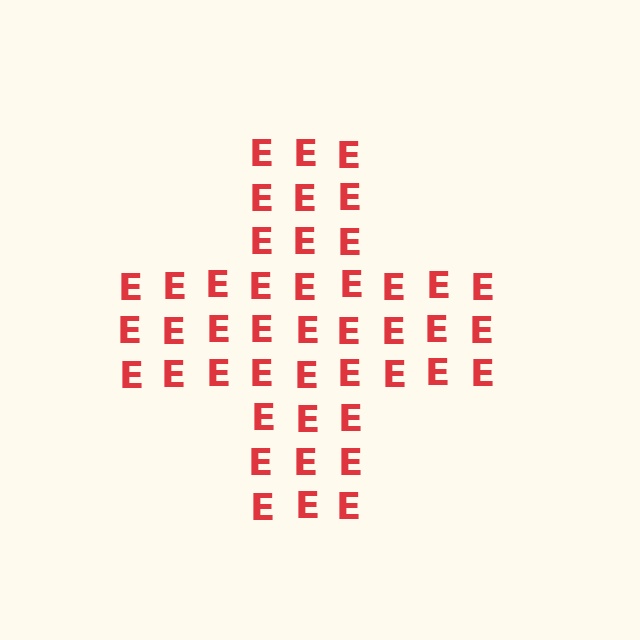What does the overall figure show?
The overall figure shows a cross.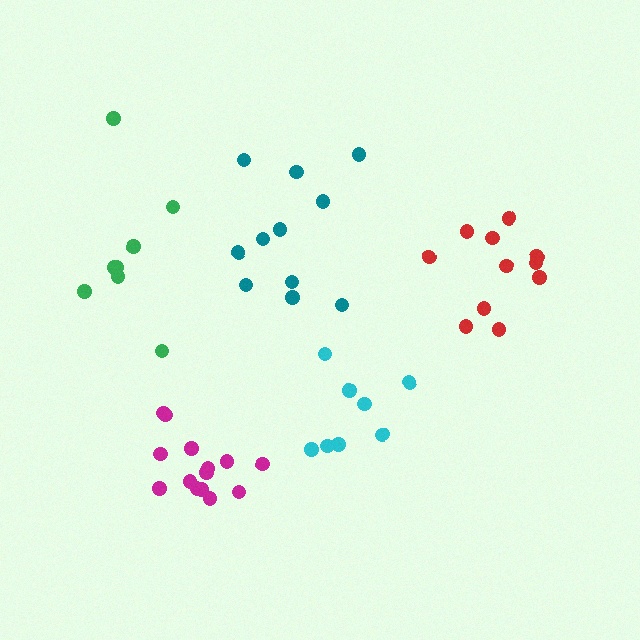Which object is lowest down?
The magenta cluster is bottommost.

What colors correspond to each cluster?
The clusters are colored: red, teal, magenta, cyan, green.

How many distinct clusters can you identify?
There are 5 distinct clusters.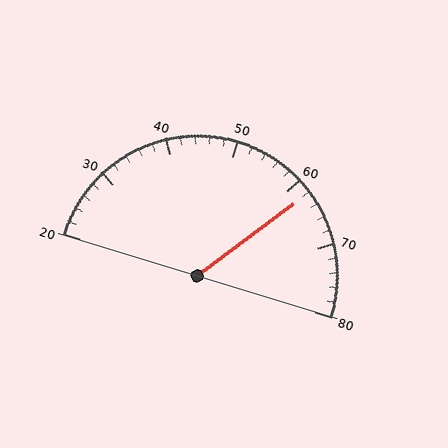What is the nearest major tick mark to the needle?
The nearest major tick mark is 60.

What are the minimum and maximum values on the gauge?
The gauge ranges from 20 to 80.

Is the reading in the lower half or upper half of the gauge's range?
The reading is in the upper half of the range (20 to 80).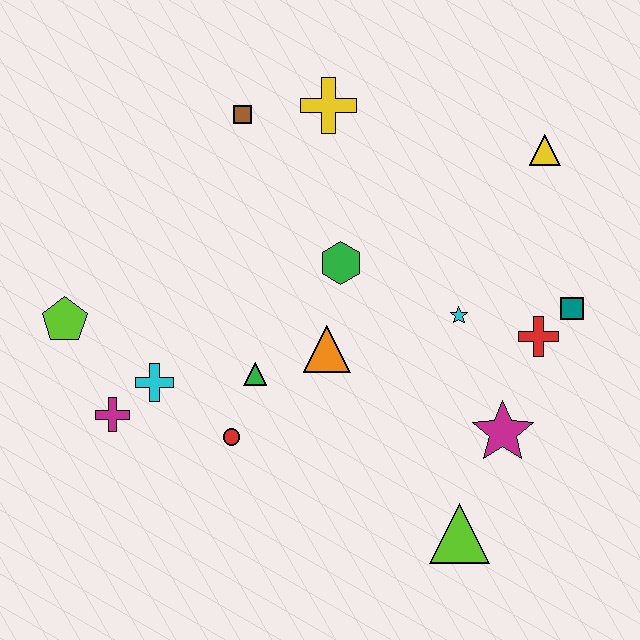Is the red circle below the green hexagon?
Yes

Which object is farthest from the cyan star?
The lime pentagon is farthest from the cyan star.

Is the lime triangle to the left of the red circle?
No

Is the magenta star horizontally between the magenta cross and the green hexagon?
No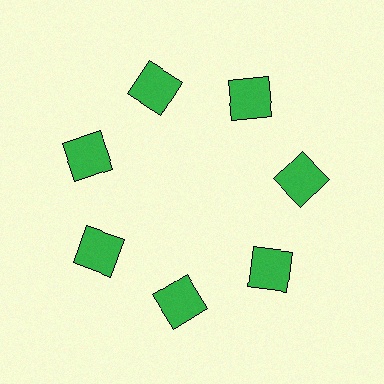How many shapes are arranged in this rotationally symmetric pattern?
There are 7 shapes, arranged in 7 groups of 1.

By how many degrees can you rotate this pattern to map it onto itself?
The pattern maps onto itself every 51 degrees of rotation.